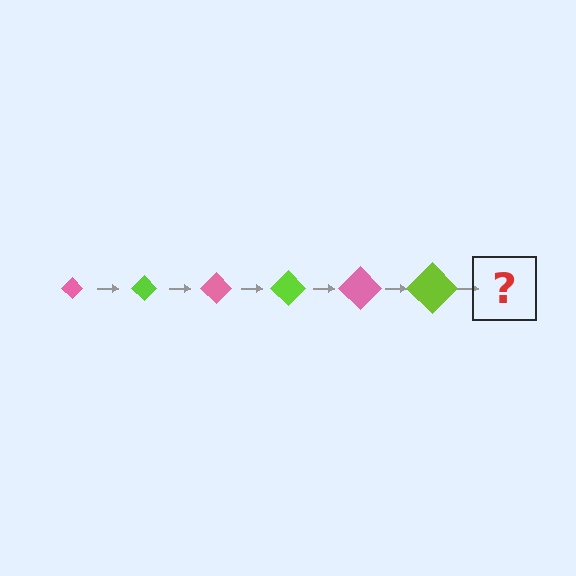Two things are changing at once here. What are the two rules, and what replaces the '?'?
The two rules are that the diamond grows larger each step and the color cycles through pink and lime. The '?' should be a pink diamond, larger than the previous one.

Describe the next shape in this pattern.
It should be a pink diamond, larger than the previous one.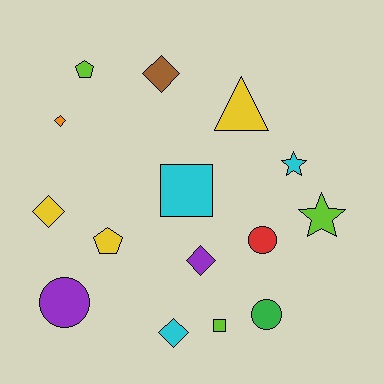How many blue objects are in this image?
There are no blue objects.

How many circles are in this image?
There are 3 circles.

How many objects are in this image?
There are 15 objects.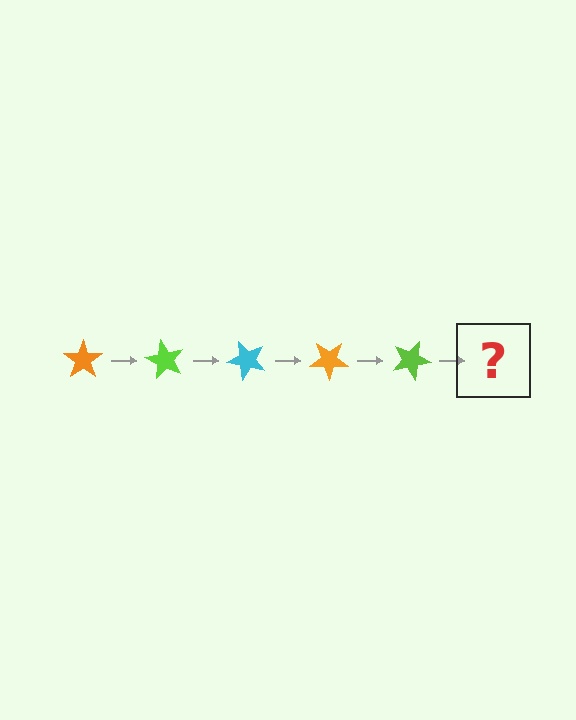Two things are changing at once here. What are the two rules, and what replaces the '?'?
The two rules are that it rotates 60 degrees each step and the color cycles through orange, lime, and cyan. The '?' should be a cyan star, rotated 300 degrees from the start.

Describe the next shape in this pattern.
It should be a cyan star, rotated 300 degrees from the start.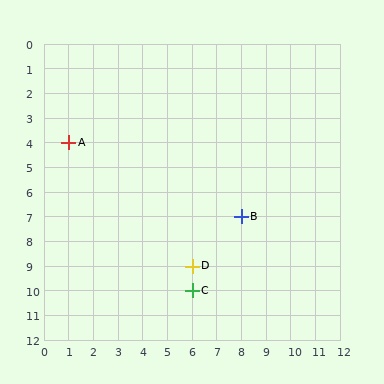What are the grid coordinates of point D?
Point D is at grid coordinates (6, 9).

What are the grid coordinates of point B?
Point B is at grid coordinates (8, 7).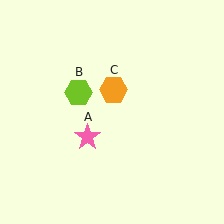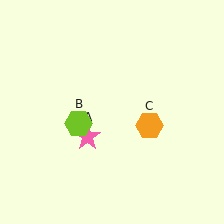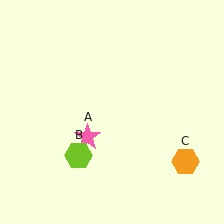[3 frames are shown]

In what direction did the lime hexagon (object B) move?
The lime hexagon (object B) moved down.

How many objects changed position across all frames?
2 objects changed position: lime hexagon (object B), orange hexagon (object C).